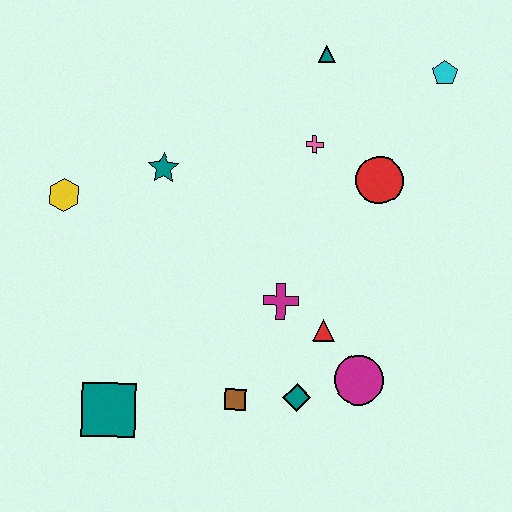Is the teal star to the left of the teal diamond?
Yes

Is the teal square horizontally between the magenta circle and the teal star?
No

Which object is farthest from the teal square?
The cyan pentagon is farthest from the teal square.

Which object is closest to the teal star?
The yellow hexagon is closest to the teal star.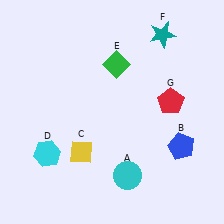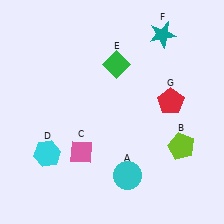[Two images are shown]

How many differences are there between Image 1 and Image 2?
There are 2 differences between the two images.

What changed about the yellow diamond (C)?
In Image 1, C is yellow. In Image 2, it changed to pink.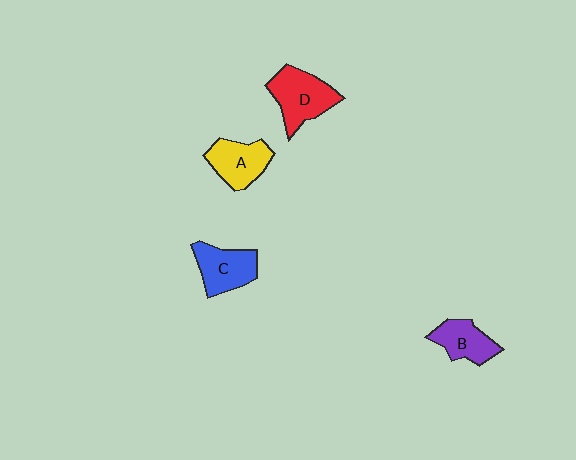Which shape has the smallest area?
Shape B (purple).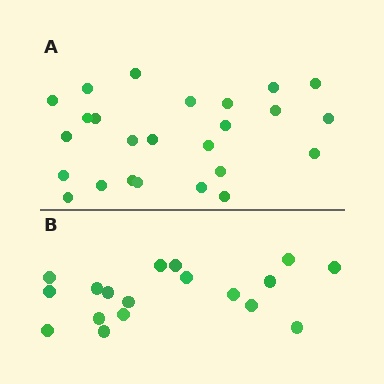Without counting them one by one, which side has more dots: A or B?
Region A (the top region) has more dots.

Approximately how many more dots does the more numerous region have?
Region A has roughly 8 or so more dots than region B.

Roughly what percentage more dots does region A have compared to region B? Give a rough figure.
About 40% more.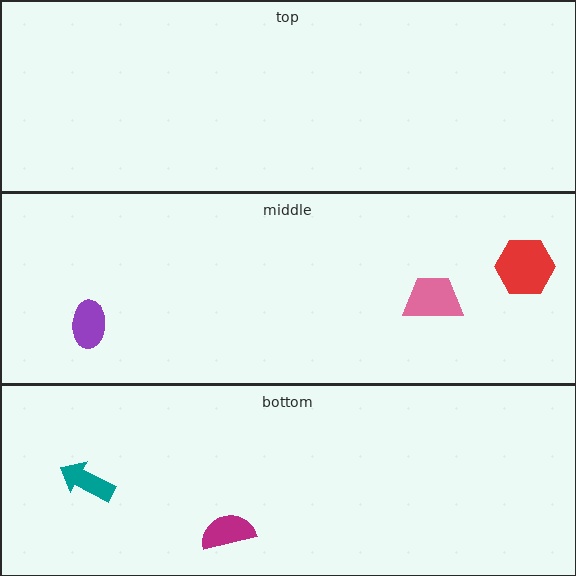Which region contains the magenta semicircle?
The bottom region.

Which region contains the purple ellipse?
The middle region.